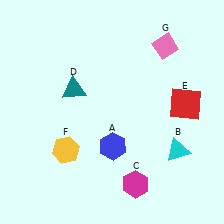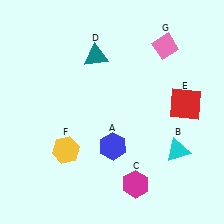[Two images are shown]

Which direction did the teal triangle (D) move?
The teal triangle (D) moved up.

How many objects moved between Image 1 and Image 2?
1 object moved between the two images.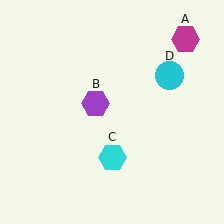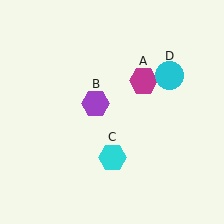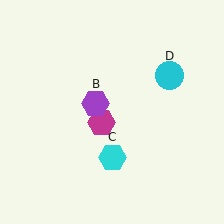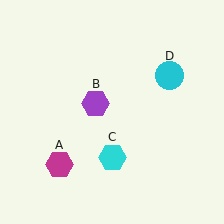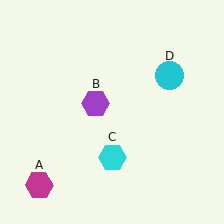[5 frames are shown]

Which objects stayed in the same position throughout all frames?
Purple hexagon (object B) and cyan hexagon (object C) and cyan circle (object D) remained stationary.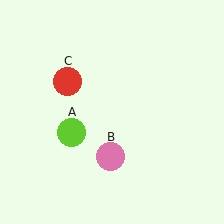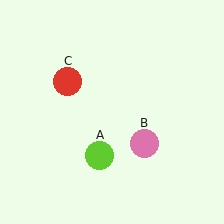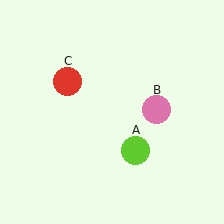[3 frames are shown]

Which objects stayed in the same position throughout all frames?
Red circle (object C) remained stationary.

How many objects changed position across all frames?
2 objects changed position: lime circle (object A), pink circle (object B).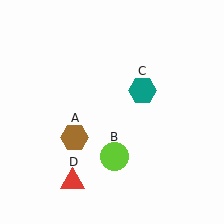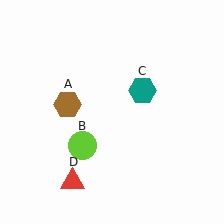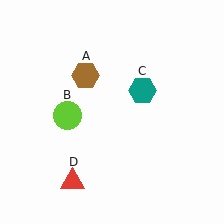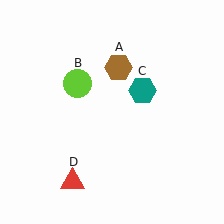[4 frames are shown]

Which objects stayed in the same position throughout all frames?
Teal hexagon (object C) and red triangle (object D) remained stationary.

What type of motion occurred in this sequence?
The brown hexagon (object A), lime circle (object B) rotated clockwise around the center of the scene.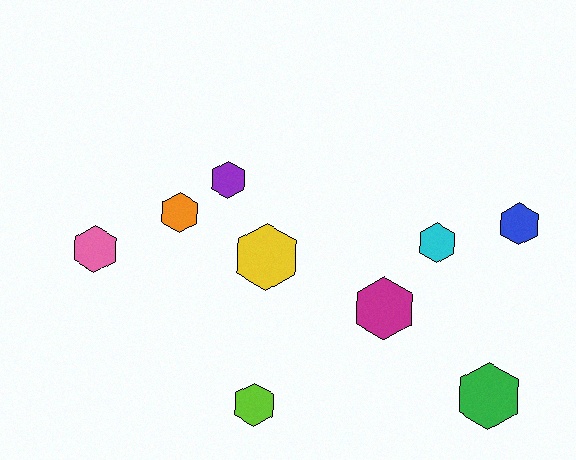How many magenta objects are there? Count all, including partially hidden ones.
There is 1 magenta object.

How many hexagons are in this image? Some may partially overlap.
There are 9 hexagons.